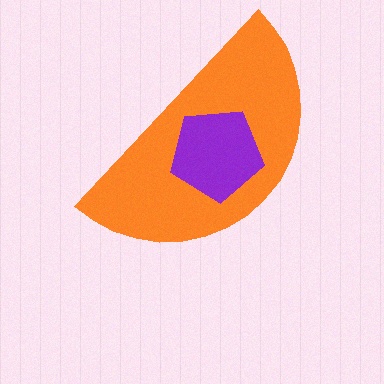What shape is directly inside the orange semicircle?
The purple pentagon.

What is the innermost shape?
The purple pentagon.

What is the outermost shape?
The orange semicircle.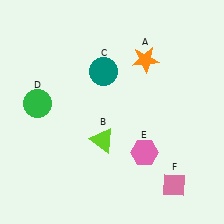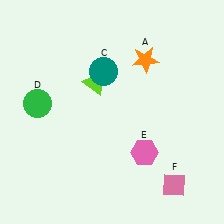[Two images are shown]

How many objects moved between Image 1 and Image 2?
1 object moved between the two images.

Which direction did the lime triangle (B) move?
The lime triangle (B) moved up.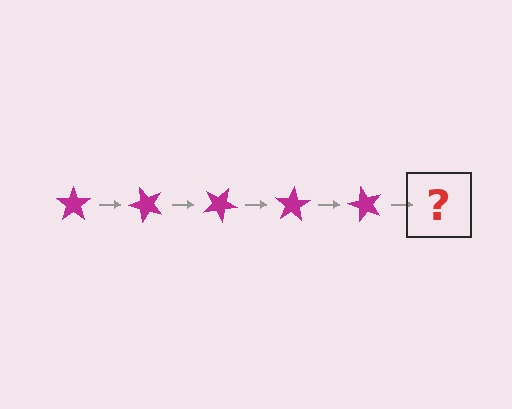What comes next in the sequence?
The next element should be a magenta star rotated 250 degrees.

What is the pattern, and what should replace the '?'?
The pattern is that the star rotates 50 degrees each step. The '?' should be a magenta star rotated 250 degrees.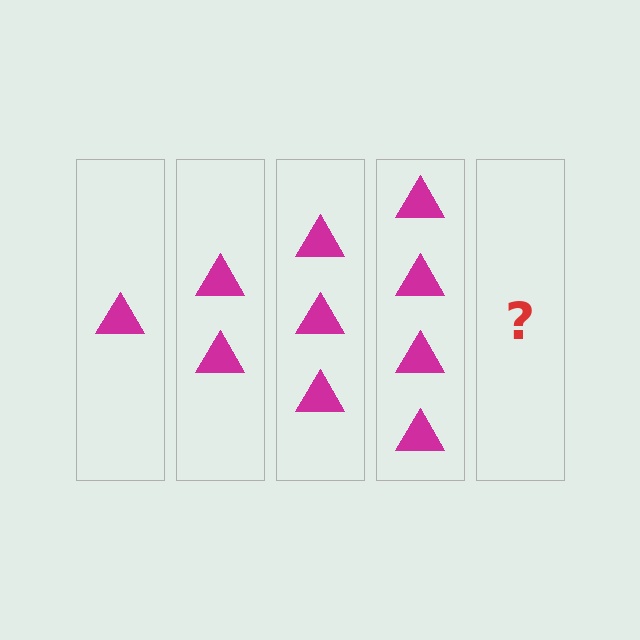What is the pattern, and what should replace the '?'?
The pattern is that each step adds one more triangle. The '?' should be 5 triangles.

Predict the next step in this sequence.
The next step is 5 triangles.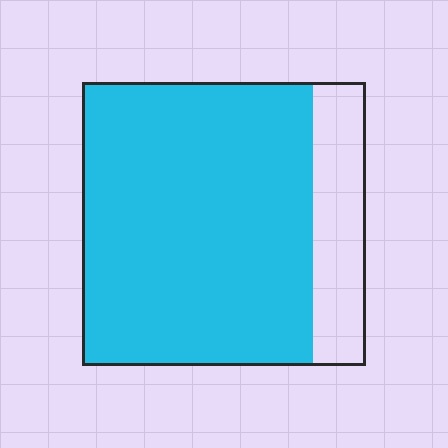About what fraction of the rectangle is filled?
About four fifths (4/5).